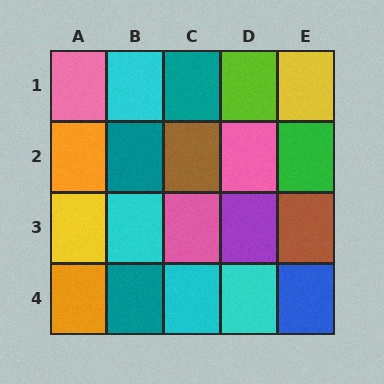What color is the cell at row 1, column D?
Lime.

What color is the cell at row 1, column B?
Cyan.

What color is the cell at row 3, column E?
Brown.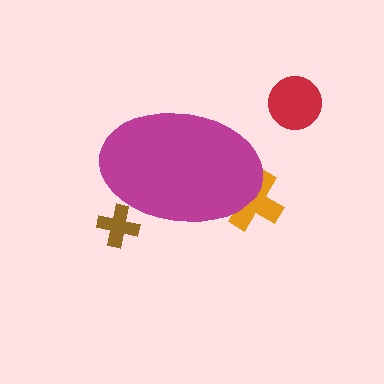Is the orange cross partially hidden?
Yes, the orange cross is partially hidden behind the magenta ellipse.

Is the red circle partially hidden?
No, the red circle is fully visible.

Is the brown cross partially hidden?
Yes, the brown cross is partially hidden behind the magenta ellipse.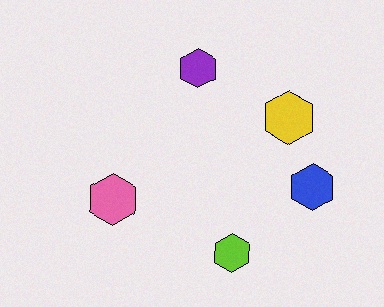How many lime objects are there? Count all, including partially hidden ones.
There is 1 lime object.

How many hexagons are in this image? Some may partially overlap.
There are 5 hexagons.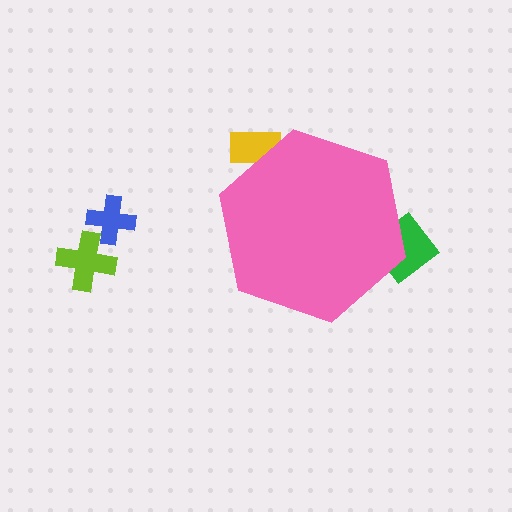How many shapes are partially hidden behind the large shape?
2 shapes are partially hidden.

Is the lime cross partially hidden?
No, the lime cross is fully visible.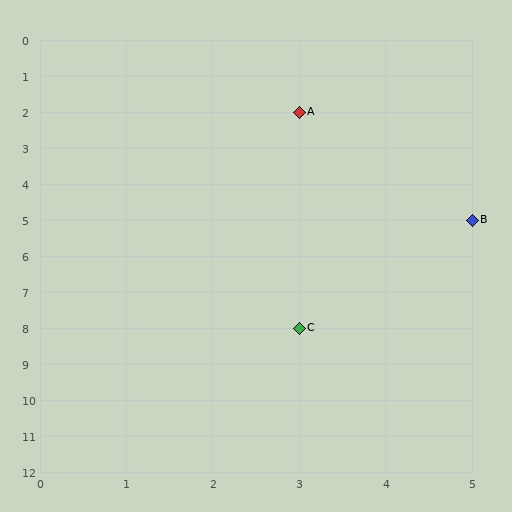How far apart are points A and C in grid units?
Points A and C are 6 rows apart.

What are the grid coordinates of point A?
Point A is at grid coordinates (3, 2).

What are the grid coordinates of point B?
Point B is at grid coordinates (5, 5).